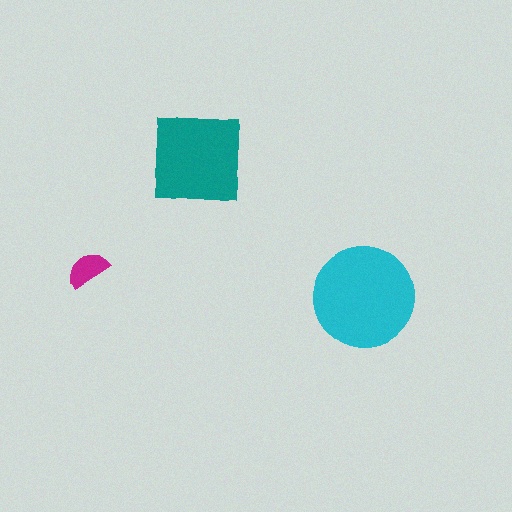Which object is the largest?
The cyan circle.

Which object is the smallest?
The magenta semicircle.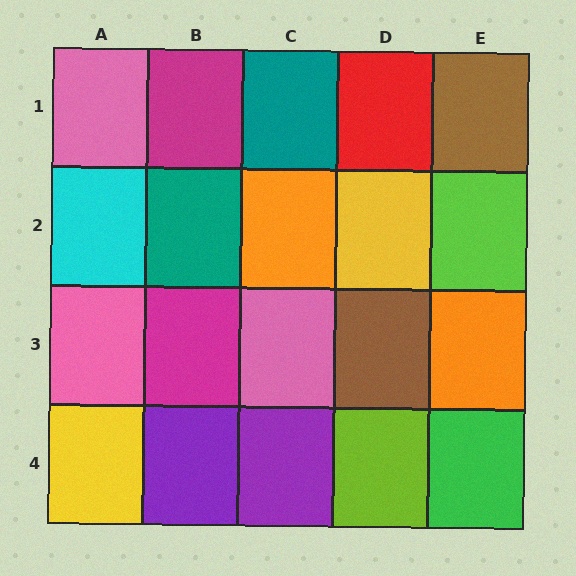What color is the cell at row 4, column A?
Yellow.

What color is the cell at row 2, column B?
Teal.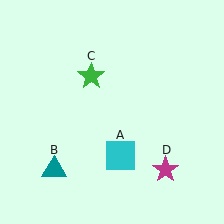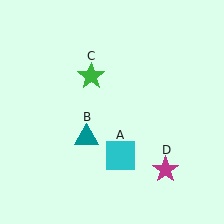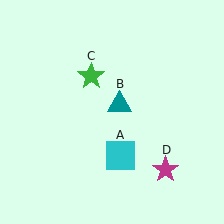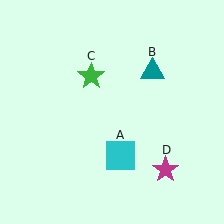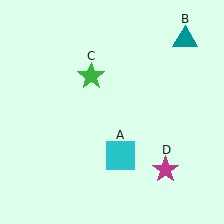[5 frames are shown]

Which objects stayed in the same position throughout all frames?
Cyan square (object A) and green star (object C) and magenta star (object D) remained stationary.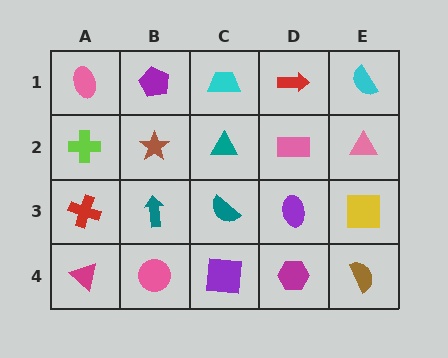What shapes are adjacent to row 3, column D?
A pink rectangle (row 2, column D), a magenta hexagon (row 4, column D), a teal semicircle (row 3, column C), a yellow square (row 3, column E).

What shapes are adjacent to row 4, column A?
A red cross (row 3, column A), a pink circle (row 4, column B).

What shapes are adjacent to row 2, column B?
A purple pentagon (row 1, column B), a teal arrow (row 3, column B), a lime cross (row 2, column A), a teal triangle (row 2, column C).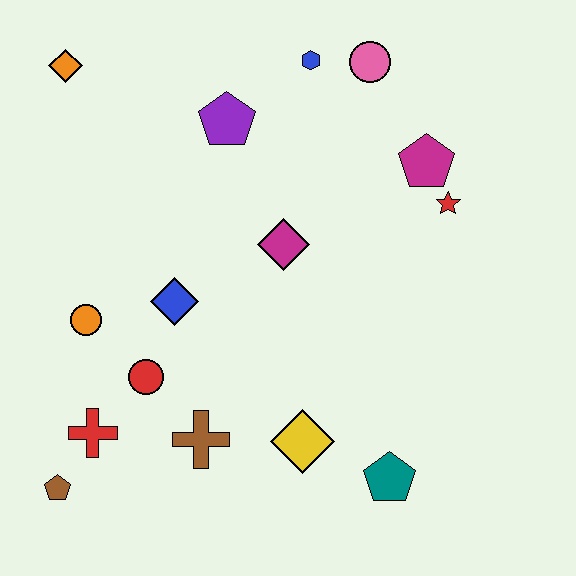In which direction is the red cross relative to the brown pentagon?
The red cross is above the brown pentagon.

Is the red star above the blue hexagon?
No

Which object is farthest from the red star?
The brown pentagon is farthest from the red star.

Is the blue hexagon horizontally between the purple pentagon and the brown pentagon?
No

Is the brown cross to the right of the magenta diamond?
No